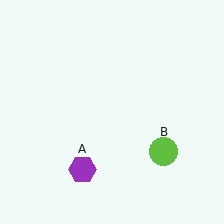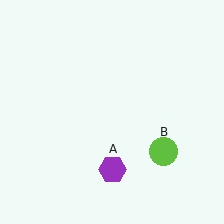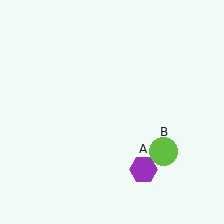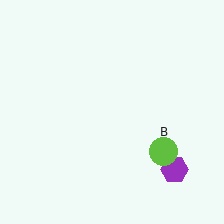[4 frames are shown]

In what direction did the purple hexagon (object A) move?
The purple hexagon (object A) moved right.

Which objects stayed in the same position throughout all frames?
Lime circle (object B) remained stationary.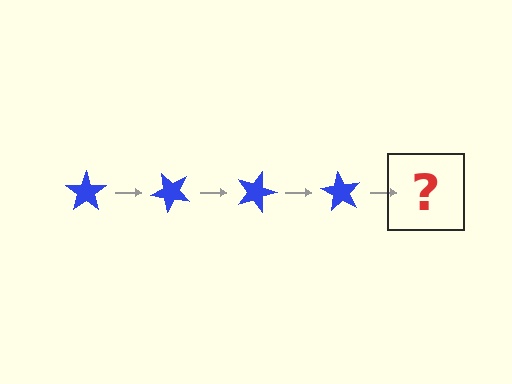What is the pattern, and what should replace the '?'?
The pattern is that the star rotates 45 degrees each step. The '?' should be a blue star rotated 180 degrees.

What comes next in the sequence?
The next element should be a blue star rotated 180 degrees.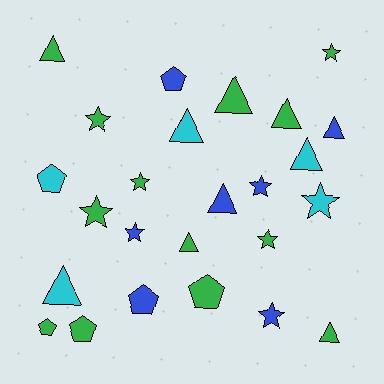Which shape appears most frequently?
Triangle, with 10 objects.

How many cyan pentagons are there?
There is 1 cyan pentagon.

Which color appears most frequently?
Green, with 13 objects.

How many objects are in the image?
There are 25 objects.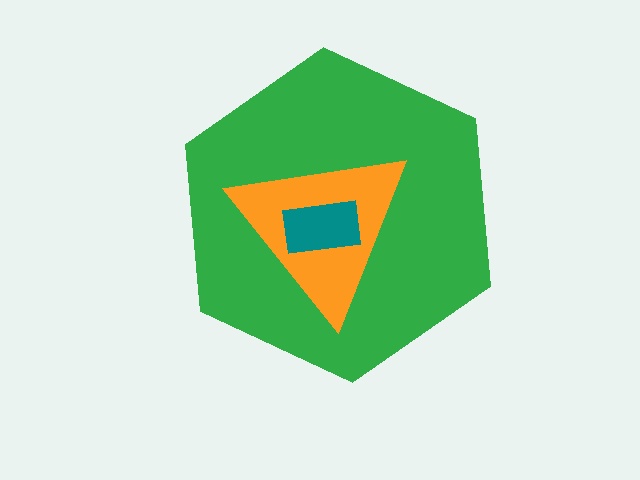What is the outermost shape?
The green hexagon.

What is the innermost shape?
The teal rectangle.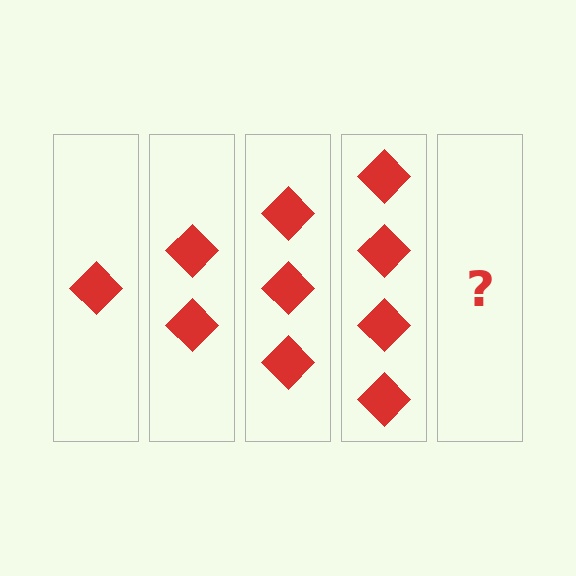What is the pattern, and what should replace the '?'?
The pattern is that each step adds one more diamond. The '?' should be 5 diamonds.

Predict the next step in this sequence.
The next step is 5 diamonds.